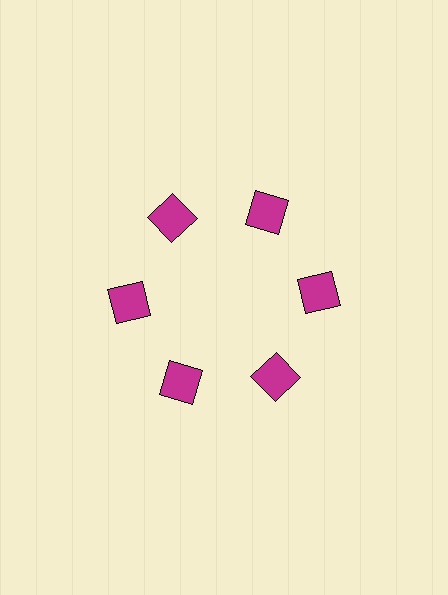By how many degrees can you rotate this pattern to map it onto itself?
The pattern maps onto itself every 60 degrees of rotation.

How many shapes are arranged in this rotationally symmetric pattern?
There are 6 shapes, arranged in 6 groups of 1.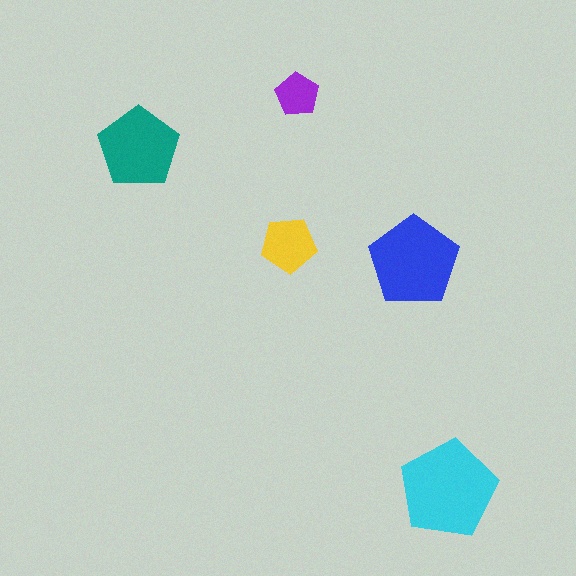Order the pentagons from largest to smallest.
the cyan one, the blue one, the teal one, the yellow one, the purple one.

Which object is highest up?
The purple pentagon is topmost.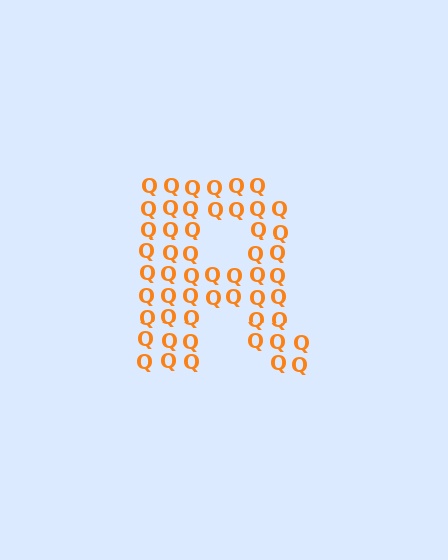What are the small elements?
The small elements are letter Q's.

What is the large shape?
The large shape is the letter R.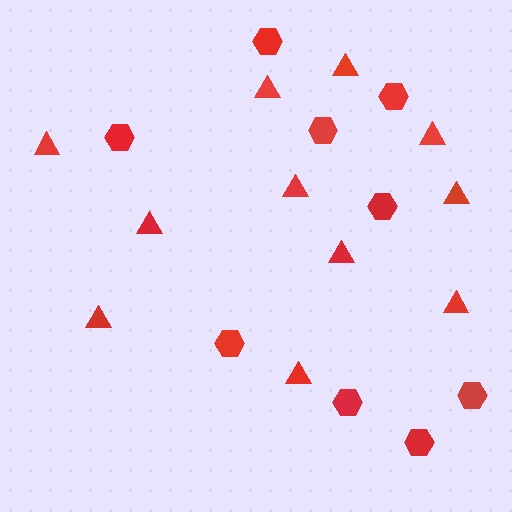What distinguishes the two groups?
There are 2 groups: one group of hexagons (9) and one group of triangles (11).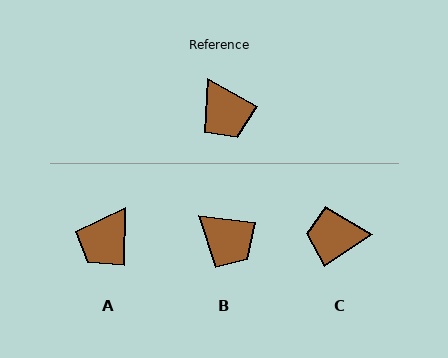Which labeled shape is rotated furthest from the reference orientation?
C, about 117 degrees away.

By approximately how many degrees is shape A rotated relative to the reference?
Approximately 61 degrees clockwise.